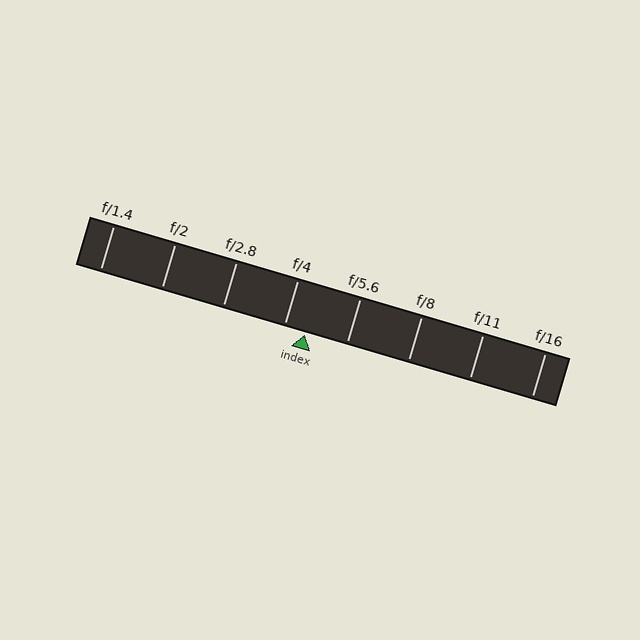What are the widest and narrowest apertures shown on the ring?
The widest aperture shown is f/1.4 and the narrowest is f/16.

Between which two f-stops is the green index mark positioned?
The index mark is between f/4 and f/5.6.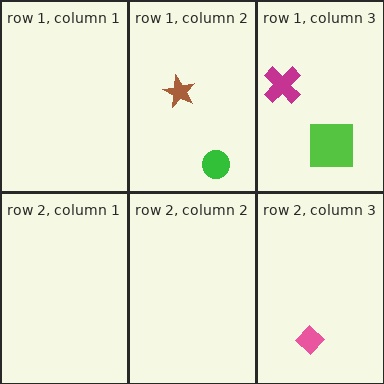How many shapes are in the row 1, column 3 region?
2.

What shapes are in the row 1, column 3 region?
The magenta cross, the lime square.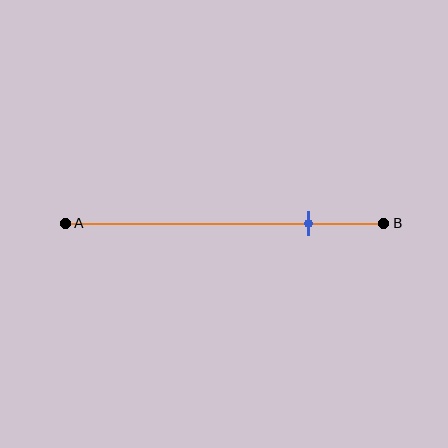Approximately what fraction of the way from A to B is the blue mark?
The blue mark is approximately 75% of the way from A to B.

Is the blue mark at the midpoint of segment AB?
No, the mark is at about 75% from A, not at the 50% midpoint.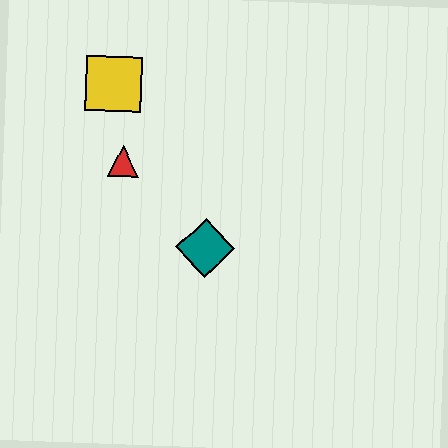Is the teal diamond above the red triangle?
No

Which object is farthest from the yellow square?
The teal diamond is farthest from the yellow square.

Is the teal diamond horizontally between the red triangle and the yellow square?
No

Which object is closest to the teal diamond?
The red triangle is closest to the teal diamond.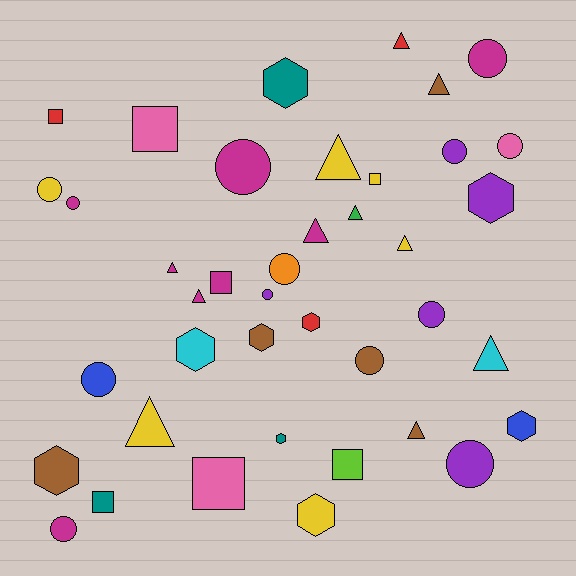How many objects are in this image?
There are 40 objects.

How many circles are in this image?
There are 13 circles.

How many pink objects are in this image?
There are 3 pink objects.